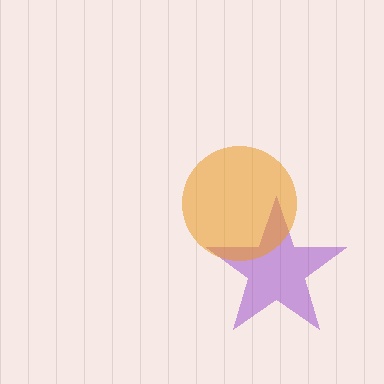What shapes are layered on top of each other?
The layered shapes are: a purple star, an orange circle.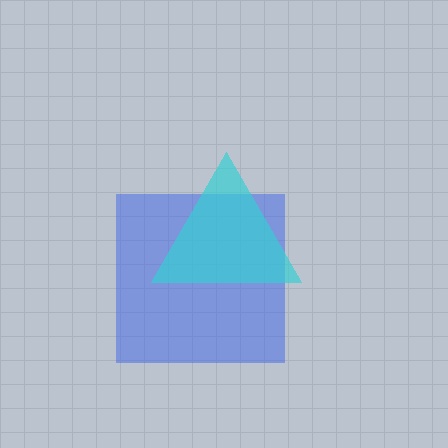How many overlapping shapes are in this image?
There are 2 overlapping shapes in the image.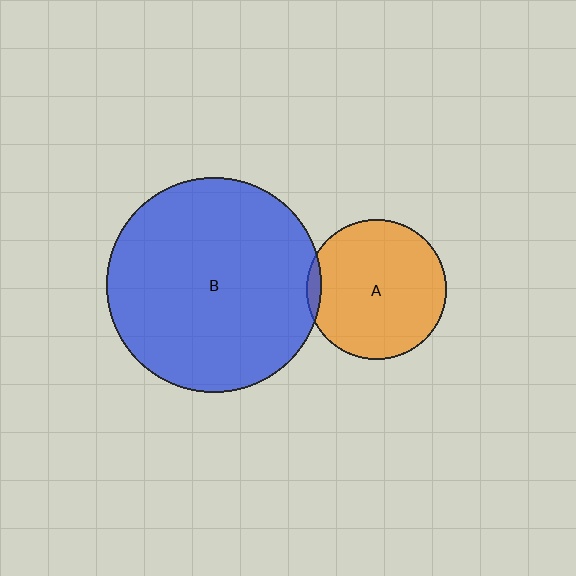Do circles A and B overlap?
Yes.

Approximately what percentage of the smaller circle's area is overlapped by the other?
Approximately 5%.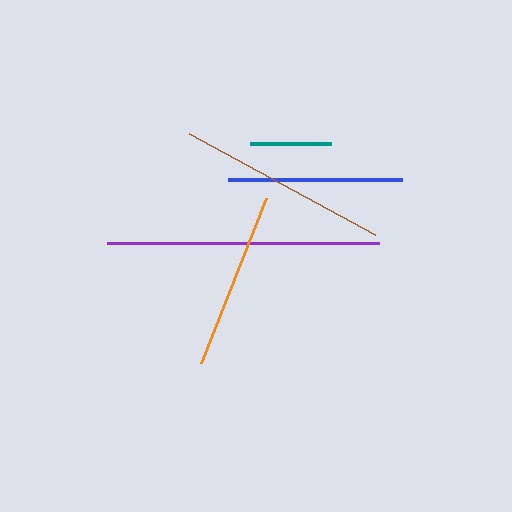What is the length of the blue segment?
The blue segment is approximately 174 pixels long.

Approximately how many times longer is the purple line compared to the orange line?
The purple line is approximately 1.5 times the length of the orange line.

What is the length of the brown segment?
The brown segment is approximately 211 pixels long.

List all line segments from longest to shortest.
From longest to shortest: purple, brown, orange, blue, teal.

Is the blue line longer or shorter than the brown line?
The brown line is longer than the blue line.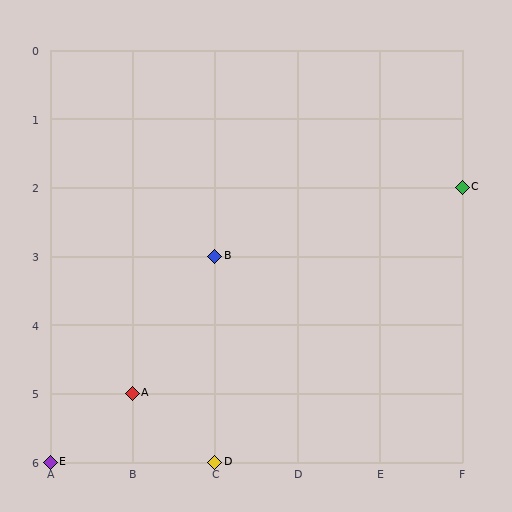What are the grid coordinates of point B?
Point B is at grid coordinates (C, 3).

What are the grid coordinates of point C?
Point C is at grid coordinates (F, 2).